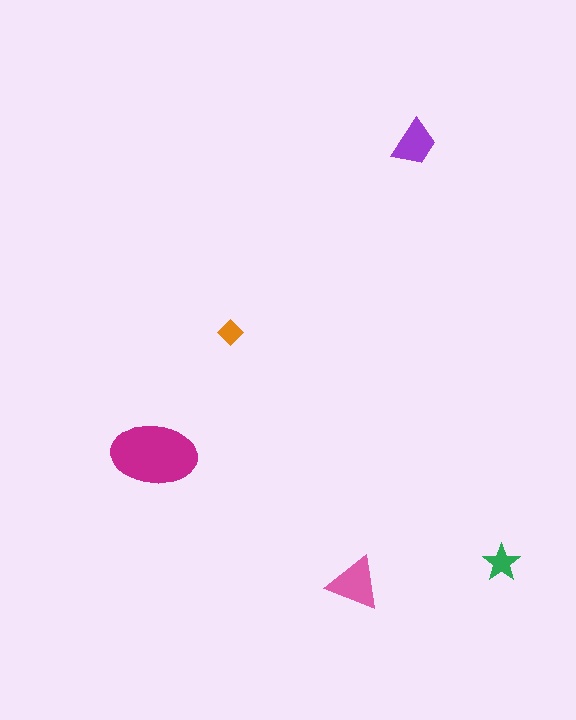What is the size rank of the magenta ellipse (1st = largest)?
1st.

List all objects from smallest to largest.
The orange diamond, the green star, the purple trapezoid, the pink triangle, the magenta ellipse.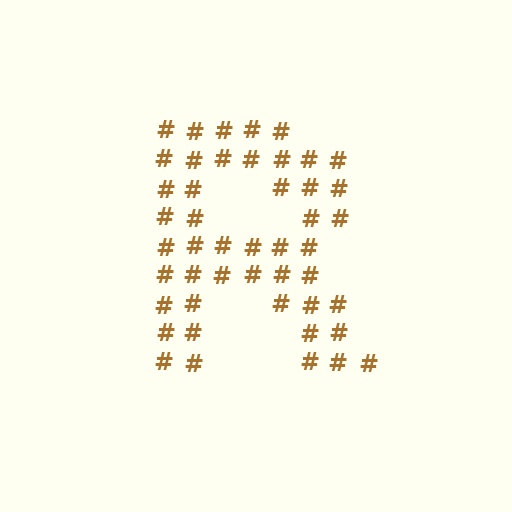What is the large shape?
The large shape is the letter R.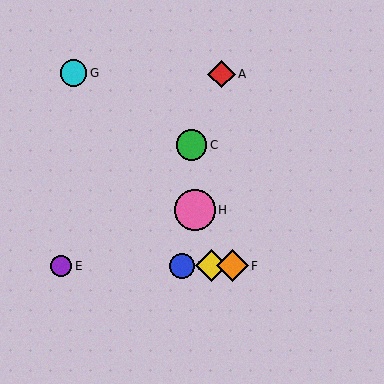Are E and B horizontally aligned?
Yes, both are at y≈266.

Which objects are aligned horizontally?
Objects B, D, E, F are aligned horizontally.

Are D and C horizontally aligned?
No, D is at y≈266 and C is at y≈145.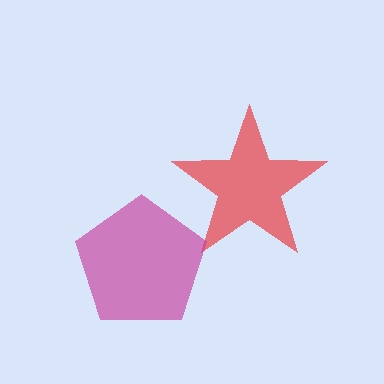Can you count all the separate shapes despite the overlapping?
Yes, there are 2 separate shapes.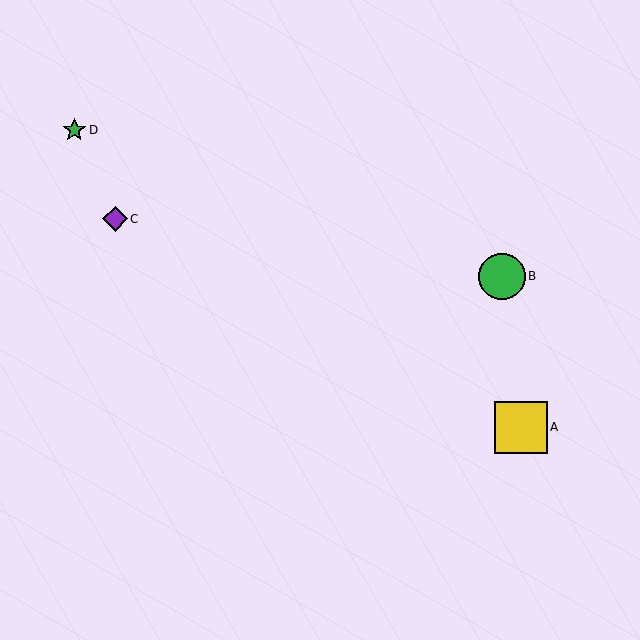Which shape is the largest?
The yellow square (labeled A) is the largest.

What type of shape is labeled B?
Shape B is a green circle.